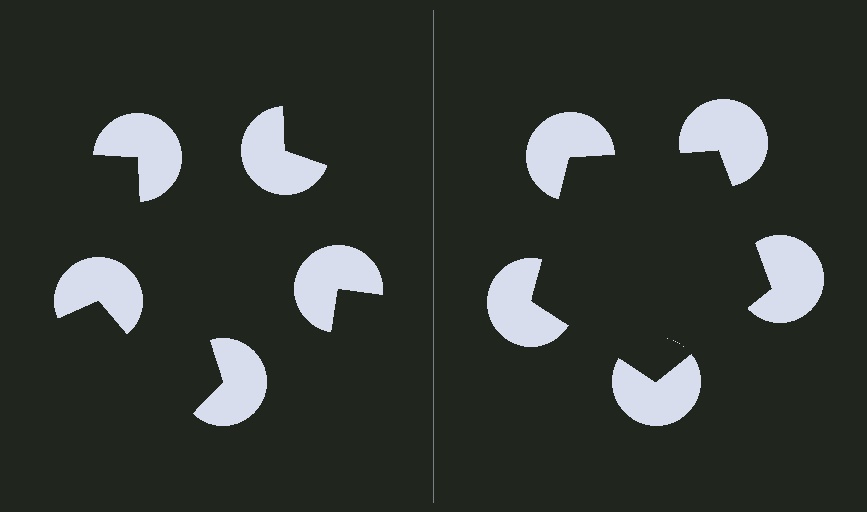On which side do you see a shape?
An illusory pentagon appears on the right side. On the left side the wedge cuts are rotated, so no coherent shape forms.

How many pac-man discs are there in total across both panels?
10 — 5 on each side.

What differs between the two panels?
The pac-man discs are positioned identically on both sides; only the wedge orientations differ. On the right they align to a pentagon; on the left they are misaligned.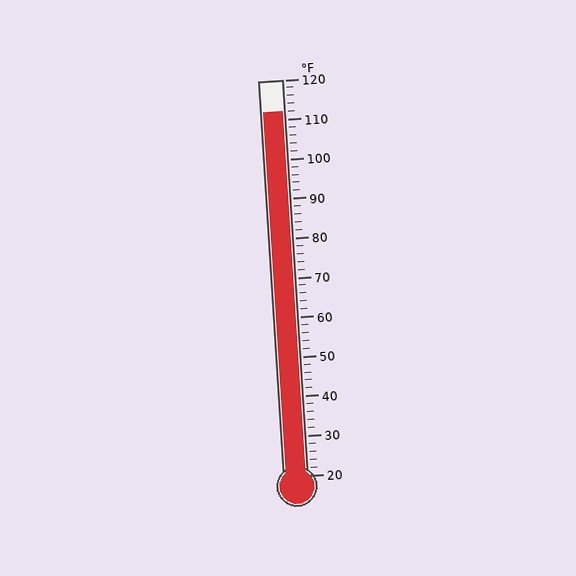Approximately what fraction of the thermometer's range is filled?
The thermometer is filled to approximately 90% of its range.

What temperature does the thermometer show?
The thermometer shows approximately 112°F.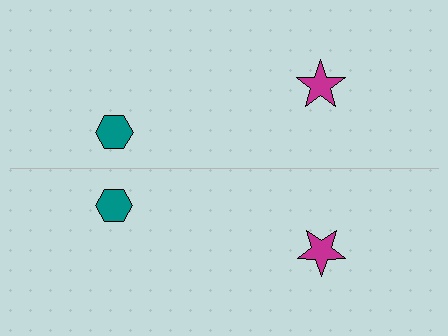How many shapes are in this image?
There are 4 shapes in this image.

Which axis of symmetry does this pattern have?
The pattern has a horizontal axis of symmetry running through the center of the image.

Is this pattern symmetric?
Yes, this pattern has bilateral (reflection) symmetry.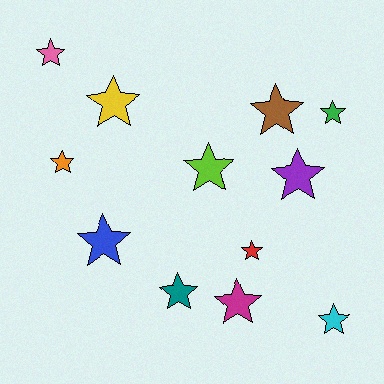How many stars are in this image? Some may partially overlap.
There are 12 stars.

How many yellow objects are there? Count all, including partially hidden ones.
There is 1 yellow object.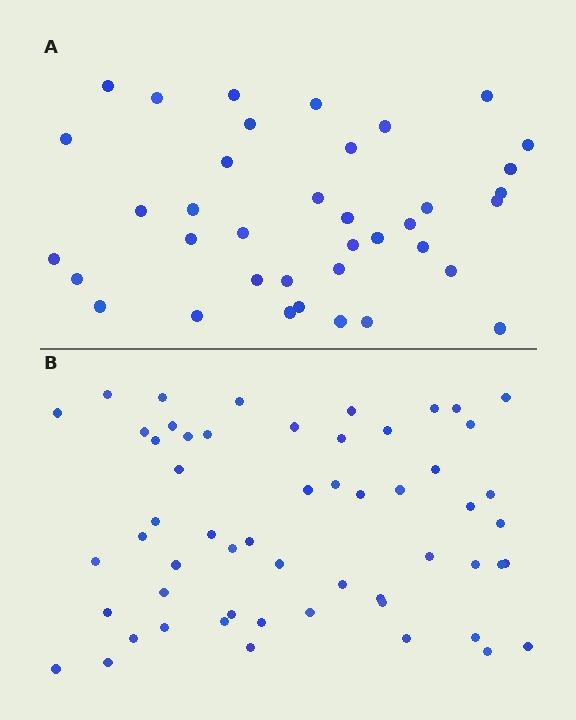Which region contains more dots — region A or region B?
Region B (the bottom region) has more dots.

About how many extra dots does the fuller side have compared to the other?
Region B has approximately 20 more dots than region A.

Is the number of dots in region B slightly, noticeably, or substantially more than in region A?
Region B has substantially more. The ratio is roughly 1.5 to 1.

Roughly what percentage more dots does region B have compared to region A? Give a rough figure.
About 45% more.